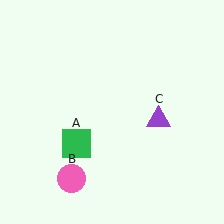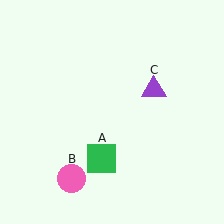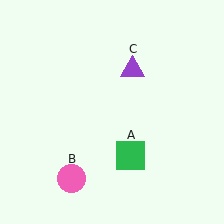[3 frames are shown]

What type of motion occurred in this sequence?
The green square (object A), purple triangle (object C) rotated counterclockwise around the center of the scene.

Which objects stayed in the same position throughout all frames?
Pink circle (object B) remained stationary.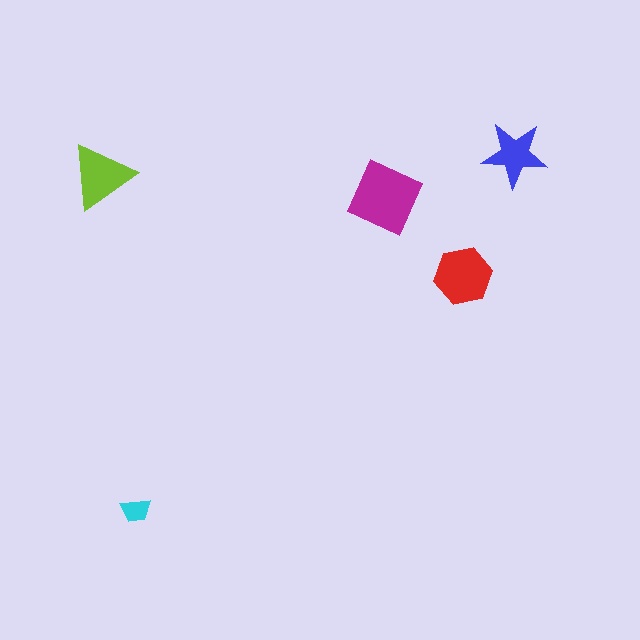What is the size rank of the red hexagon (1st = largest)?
2nd.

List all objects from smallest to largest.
The cyan trapezoid, the blue star, the lime triangle, the red hexagon, the magenta square.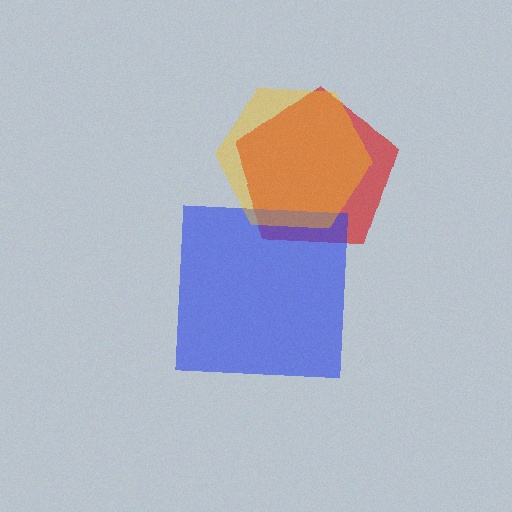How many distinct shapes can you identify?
There are 3 distinct shapes: a red pentagon, a blue square, a yellow hexagon.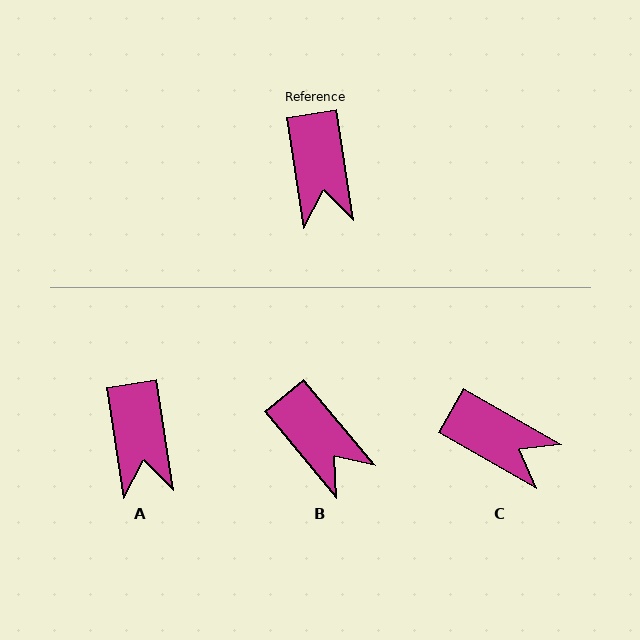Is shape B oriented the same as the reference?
No, it is off by about 31 degrees.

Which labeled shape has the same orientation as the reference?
A.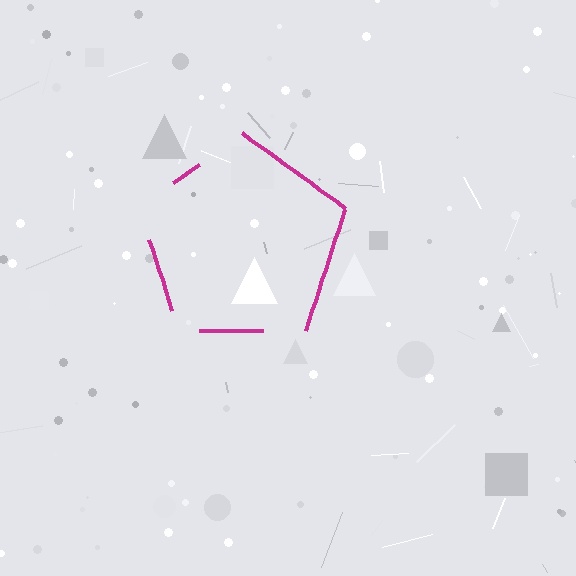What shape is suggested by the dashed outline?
The dashed outline suggests a pentagon.